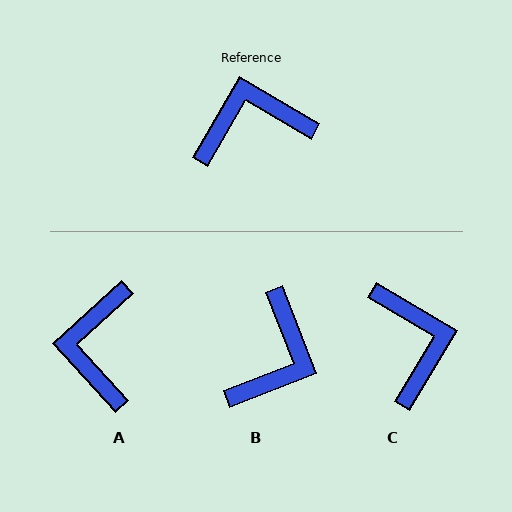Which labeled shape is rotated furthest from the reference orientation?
B, about 128 degrees away.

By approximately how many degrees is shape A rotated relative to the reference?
Approximately 73 degrees counter-clockwise.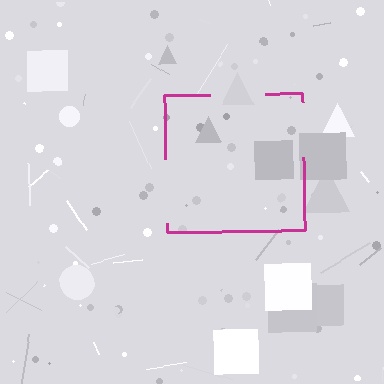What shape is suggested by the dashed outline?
The dashed outline suggests a square.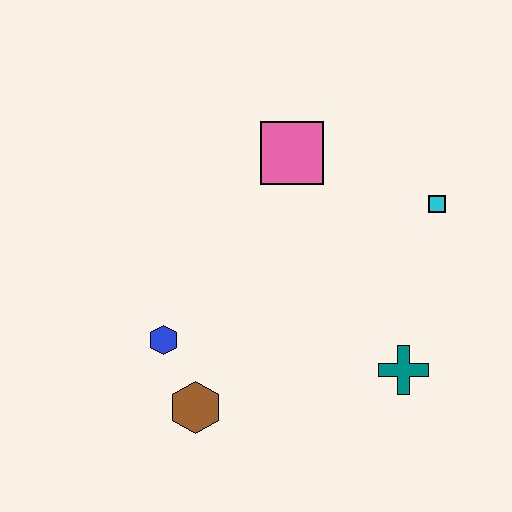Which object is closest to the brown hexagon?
The blue hexagon is closest to the brown hexagon.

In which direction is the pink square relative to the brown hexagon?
The pink square is above the brown hexagon.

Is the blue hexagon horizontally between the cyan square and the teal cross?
No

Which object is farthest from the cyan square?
The brown hexagon is farthest from the cyan square.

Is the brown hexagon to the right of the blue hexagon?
Yes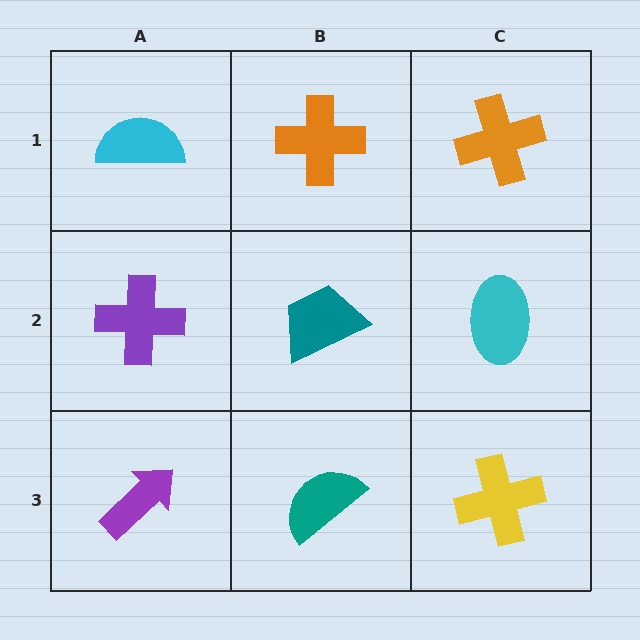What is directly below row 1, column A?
A purple cross.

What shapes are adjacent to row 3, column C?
A cyan ellipse (row 2, column C), a teal semicircle (row 3, column B).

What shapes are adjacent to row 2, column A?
A cyan semicircle (row 1, column A), a purple arrow (row 3, column A), a teal trapezoid (row 2, column B).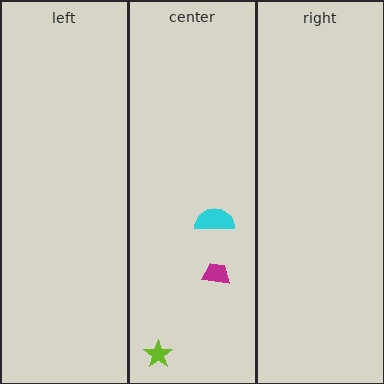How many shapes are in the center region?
3.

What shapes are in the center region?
The magenta trapezoid, the cyan semicircle, the lime star.